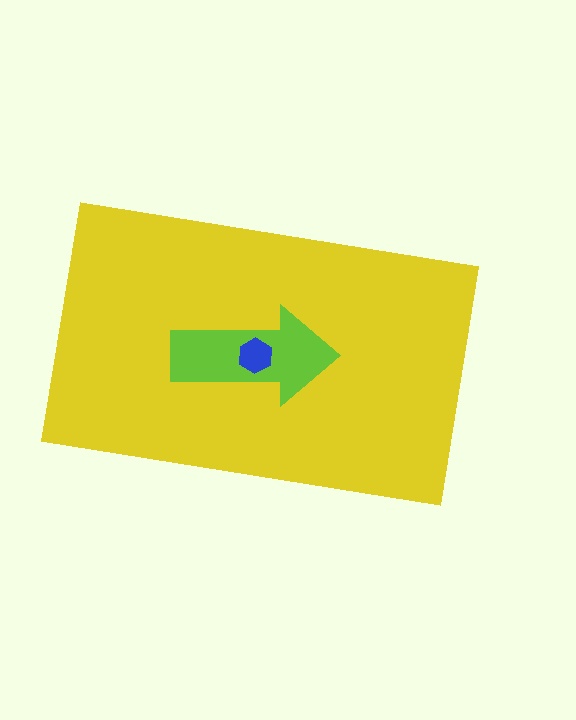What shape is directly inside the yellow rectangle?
The lime arrow.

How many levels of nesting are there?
3.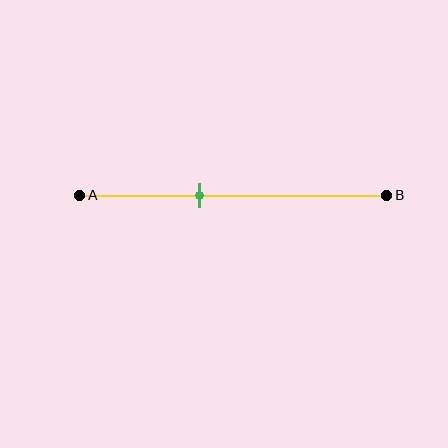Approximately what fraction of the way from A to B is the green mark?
The green mark is approximately 40% of the way from A to B.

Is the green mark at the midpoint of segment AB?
No, the mark is at about 40% from A, not at the 50% midpoint.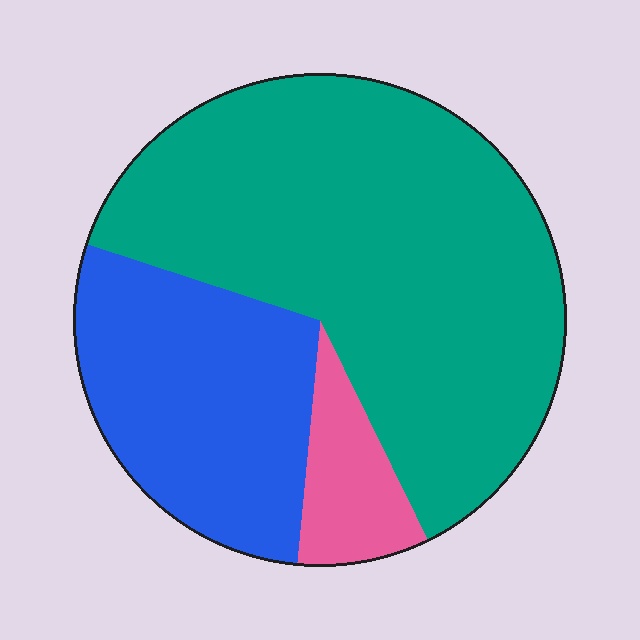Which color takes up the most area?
Teal, at roughly 65%.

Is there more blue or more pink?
Blue.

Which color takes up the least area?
Pink, at roughly 10%.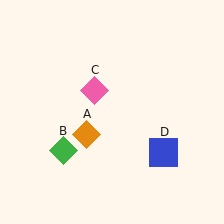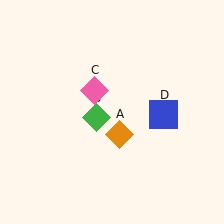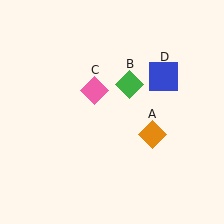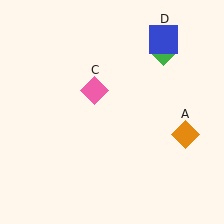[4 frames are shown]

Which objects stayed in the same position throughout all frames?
Pink diamond (object C) remained stationary.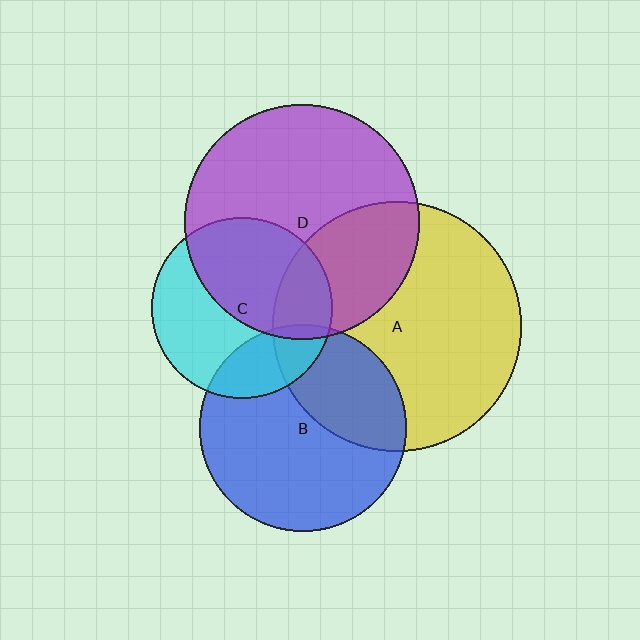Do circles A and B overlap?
Yes.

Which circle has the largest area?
Circle A (yellow).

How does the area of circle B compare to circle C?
Approximately 1.3 times.